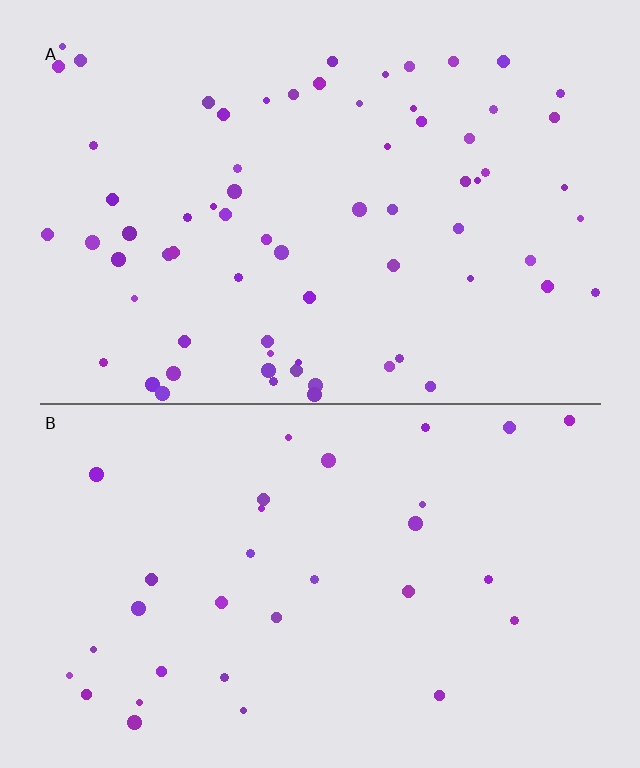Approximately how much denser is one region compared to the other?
Approximately 2.2× — region A over region B.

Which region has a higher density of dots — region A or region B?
A (the top).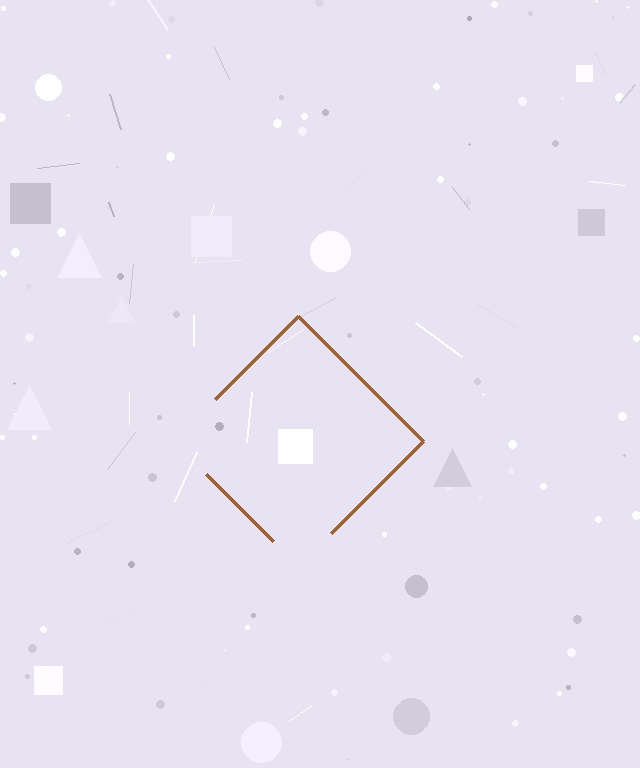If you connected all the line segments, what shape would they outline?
They would outline a diamond.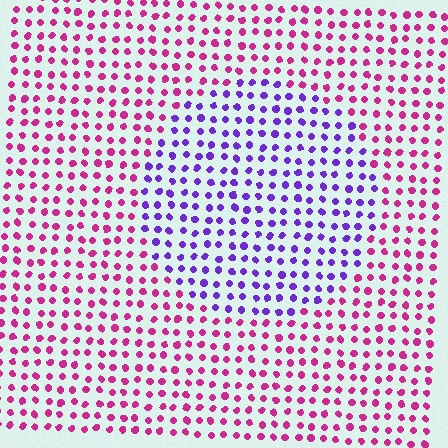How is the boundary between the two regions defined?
The boundary is defined purely by a slight shift in hue (about 56 degrees). Spacing, size, and orientation are identical on both sides.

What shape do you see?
I see a circle.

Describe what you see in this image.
The image is filled with small magenta elements in a uniform arrangement. A circle-shaped region is visible where the elements are tinted to a slightly different hue, forming a subtle color boundary.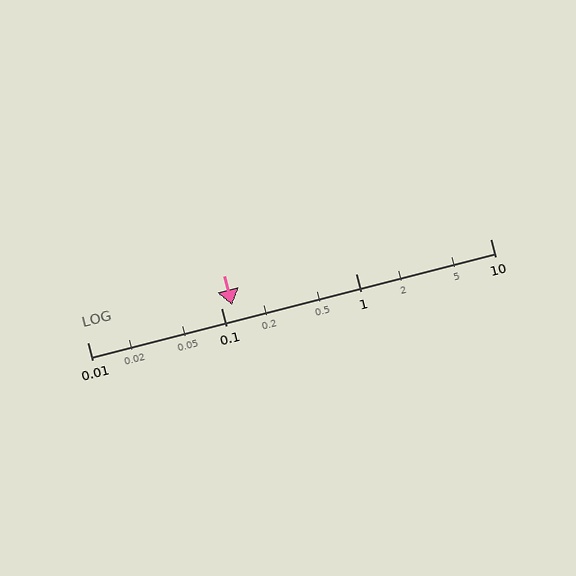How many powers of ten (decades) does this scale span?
The scale spans 3 decades, from 0.01 to 10.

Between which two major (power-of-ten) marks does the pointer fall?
The pointer is between 0.1 and 1.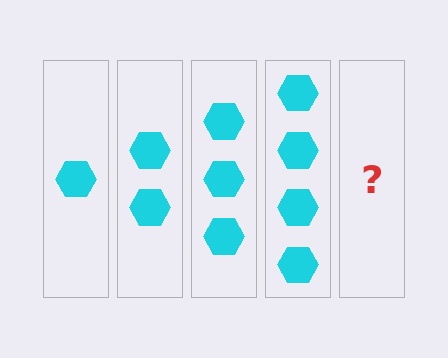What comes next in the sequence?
The next element should be 5 hexagons.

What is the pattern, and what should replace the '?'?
The pattern is that each step adds one more hexagon. The '?' should be 5 hexagons.